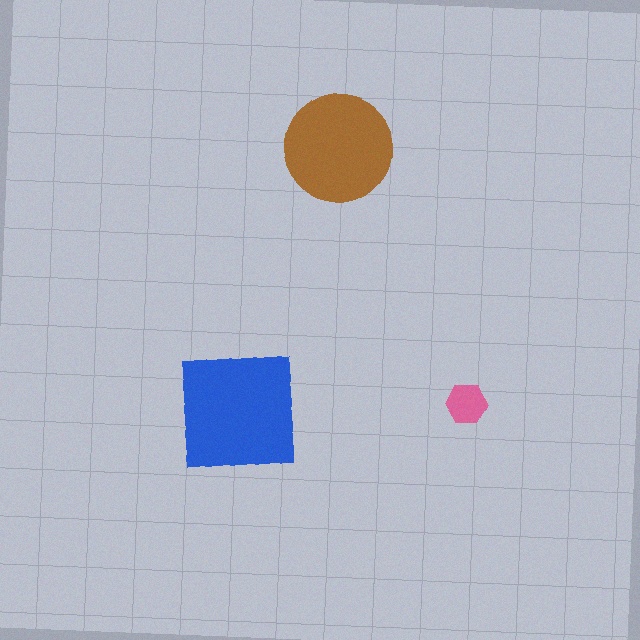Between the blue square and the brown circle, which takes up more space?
The blue square.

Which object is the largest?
The blue square.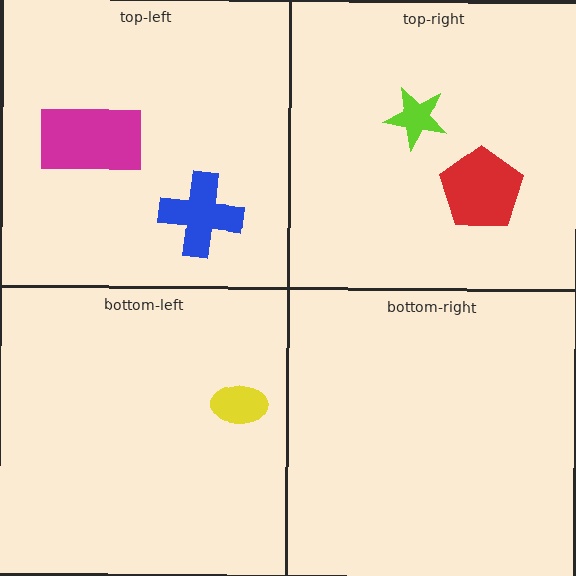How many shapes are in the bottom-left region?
1.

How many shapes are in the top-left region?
2.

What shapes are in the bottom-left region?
The yellow ellipse.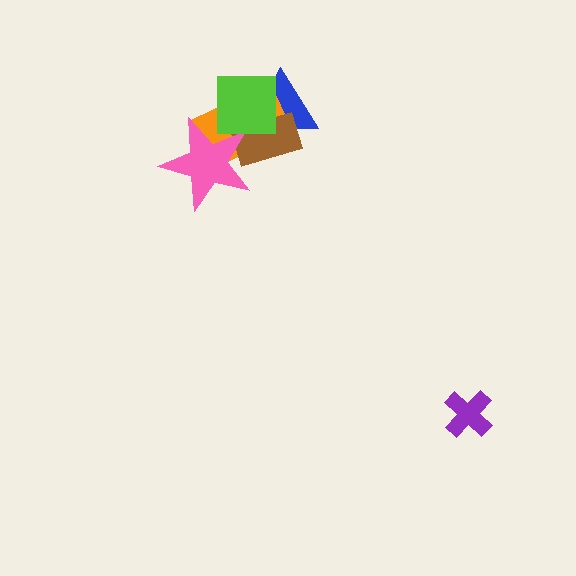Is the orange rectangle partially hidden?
Yes, it is partially covered by another shape.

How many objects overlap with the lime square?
4 objects overlap with the lime square.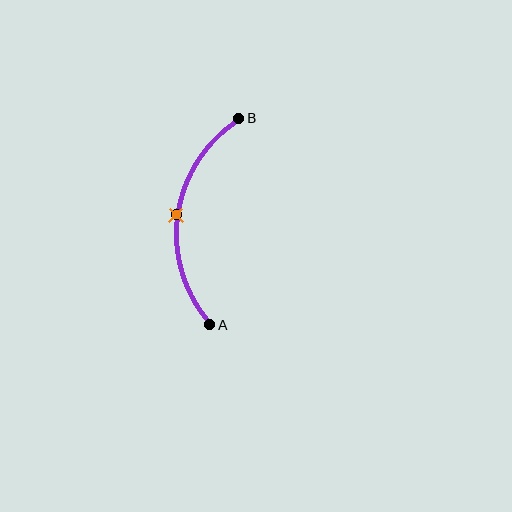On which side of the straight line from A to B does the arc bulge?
The arc bulges to the left of the straight line connecting A and B.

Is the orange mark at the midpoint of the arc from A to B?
Yes. The orange mark lies on the arc at equal arc-length from both A and B — it is the arc midpoint.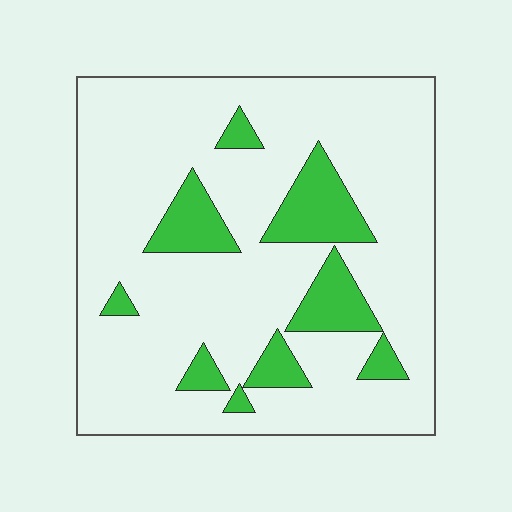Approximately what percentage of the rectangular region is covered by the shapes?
Approximately 15%.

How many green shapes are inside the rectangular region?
9.